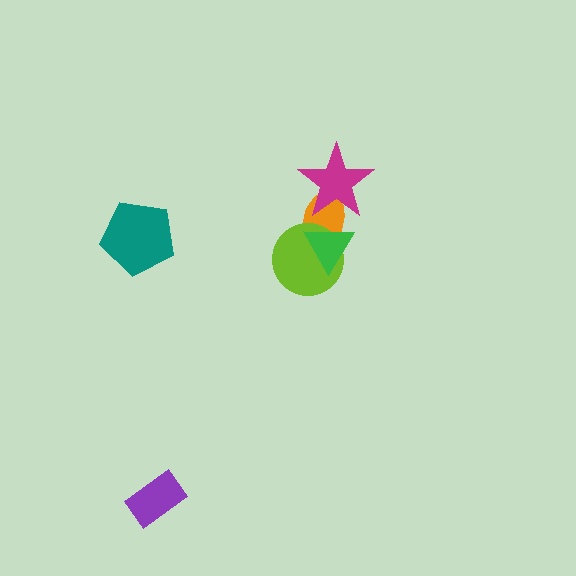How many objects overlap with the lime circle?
2 objects overlap with the lime circle.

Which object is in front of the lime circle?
The green triangle is in front of the lime circle.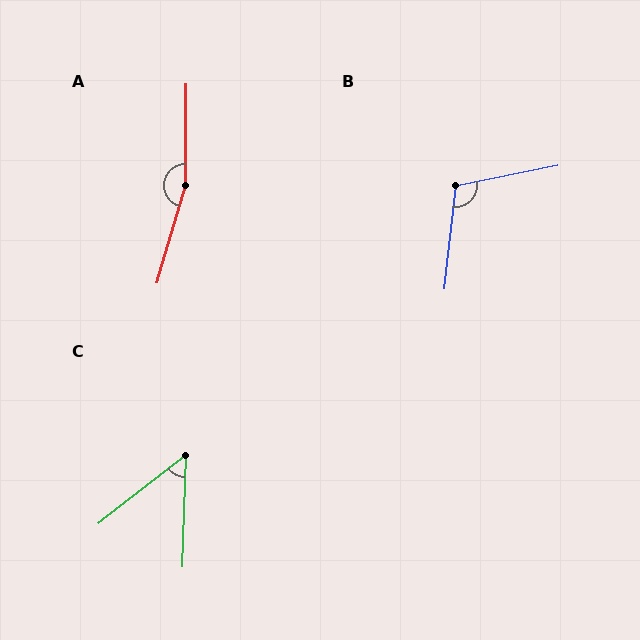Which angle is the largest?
A, at approximately 164 degrees.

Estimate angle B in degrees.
Approximately 108 degrees.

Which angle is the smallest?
C, at approximately 50 degrees.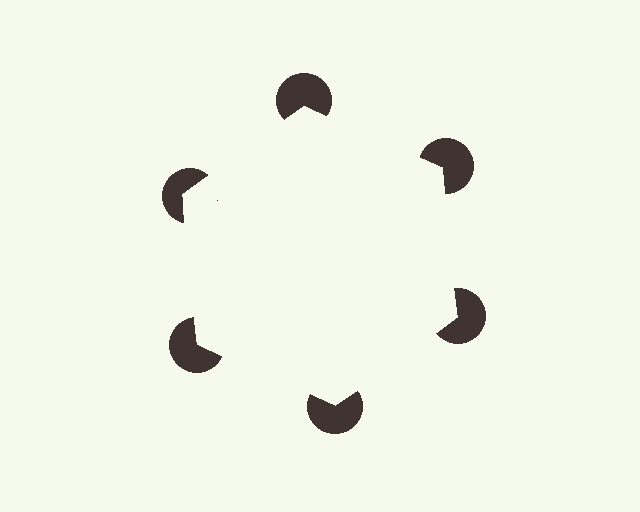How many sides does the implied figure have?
6 sides.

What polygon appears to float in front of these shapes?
An illusory hexagon — its edges are inferred from the aligned wedge cuts in the pac-man discs, not physically drawn.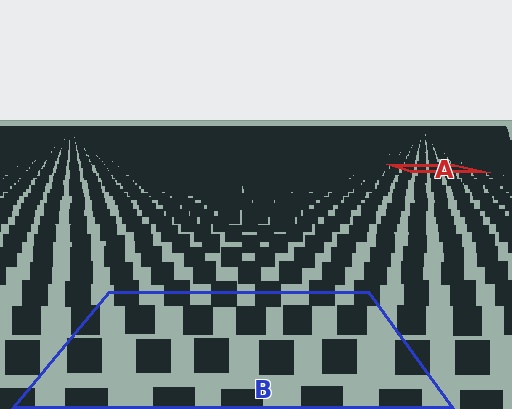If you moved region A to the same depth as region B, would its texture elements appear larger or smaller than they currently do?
They would appear larger. At a closer depth, the same texture elements are projected at a bigger on-screen size.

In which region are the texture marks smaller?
The texture marks are smaller in region A, because it is farther away.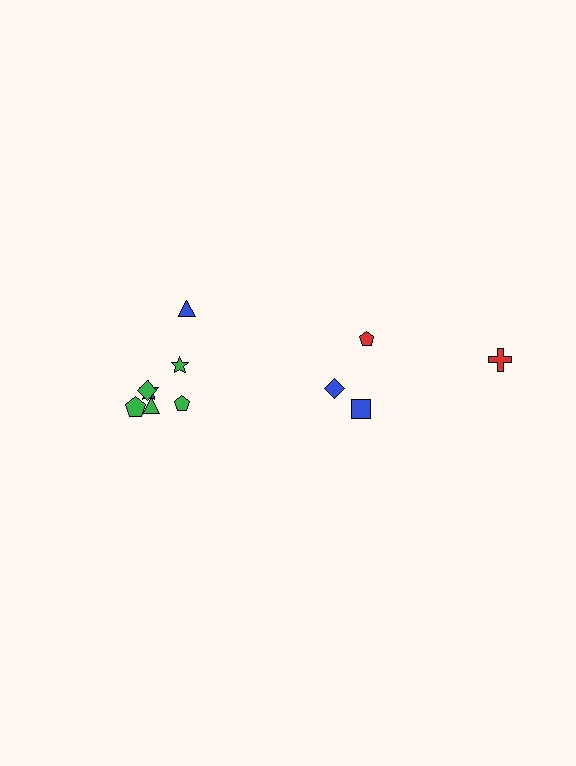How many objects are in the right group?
There are 4 objects.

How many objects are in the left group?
There are 7 objects.